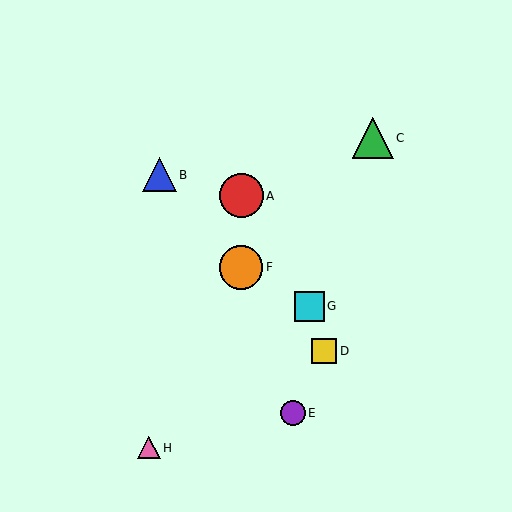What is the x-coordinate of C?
Object C is at x≈373.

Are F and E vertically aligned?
No, F is at x≈241 and E is at x≈293.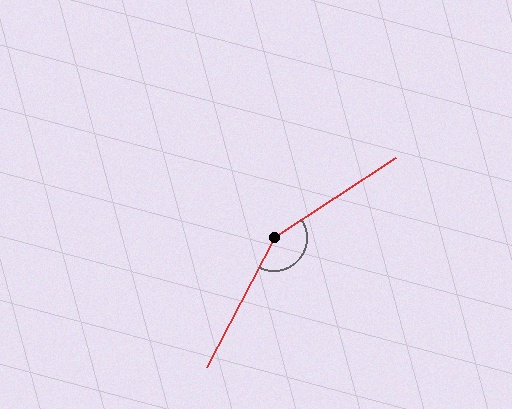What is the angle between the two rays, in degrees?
Approximately 151 degrees.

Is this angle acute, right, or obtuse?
It is obtuse.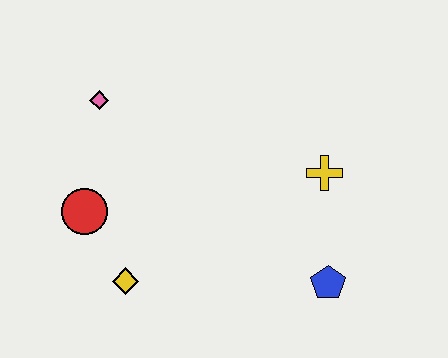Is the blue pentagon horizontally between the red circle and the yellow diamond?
No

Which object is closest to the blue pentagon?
The yellow cross is closest to the blue pentagon.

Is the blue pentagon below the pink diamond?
Yes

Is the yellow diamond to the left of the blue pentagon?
Yes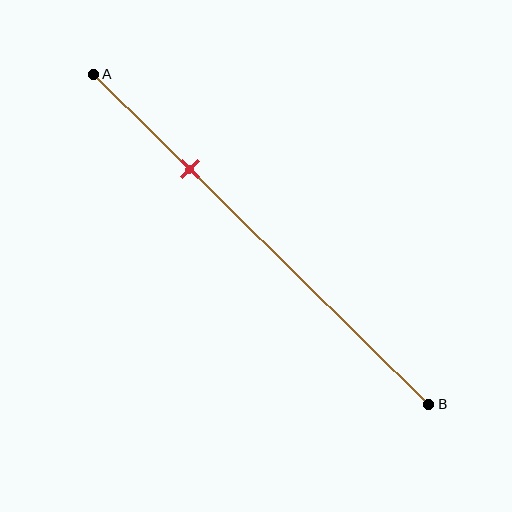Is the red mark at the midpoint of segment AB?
No, the mark is at about 30% from A, not at the 50% midpoint.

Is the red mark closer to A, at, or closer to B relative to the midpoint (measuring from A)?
The red mark is closer to point A than the midpoint of segment AB.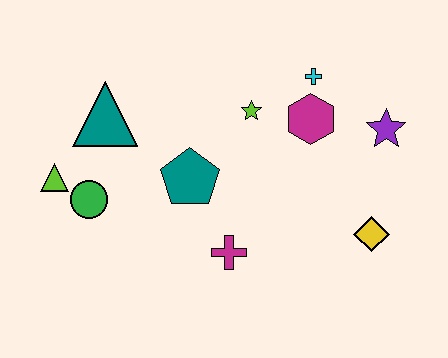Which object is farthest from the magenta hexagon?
The lime triangle is farthest from the magenta hexagon.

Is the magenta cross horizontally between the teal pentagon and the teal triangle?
No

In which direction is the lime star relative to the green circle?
The lime star is to the right of the green circle.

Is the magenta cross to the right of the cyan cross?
No